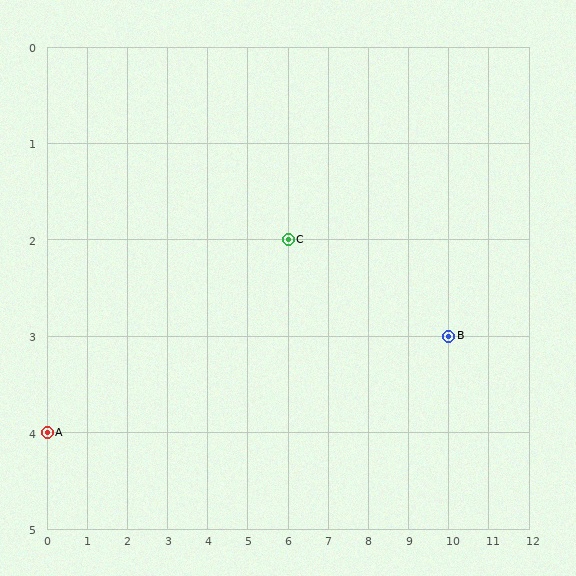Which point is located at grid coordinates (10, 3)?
Point B is at (10, 3).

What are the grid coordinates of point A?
Point A is at grid coordinates (0, 4).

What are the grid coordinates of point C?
Point C is at grid coordinates (6, 2).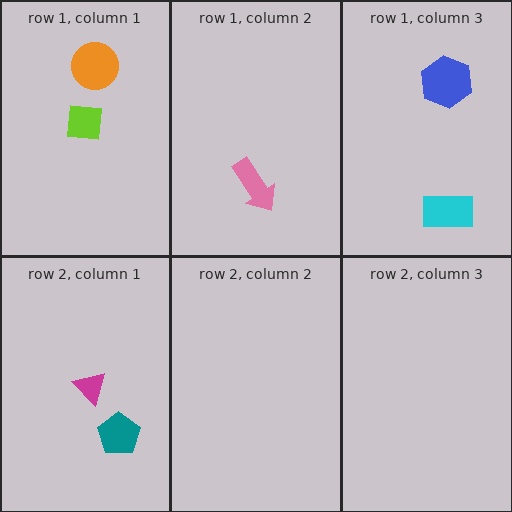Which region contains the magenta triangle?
The row 2, column 1 region.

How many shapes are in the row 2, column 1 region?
2.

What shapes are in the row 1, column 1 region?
The orange circle, the lime square.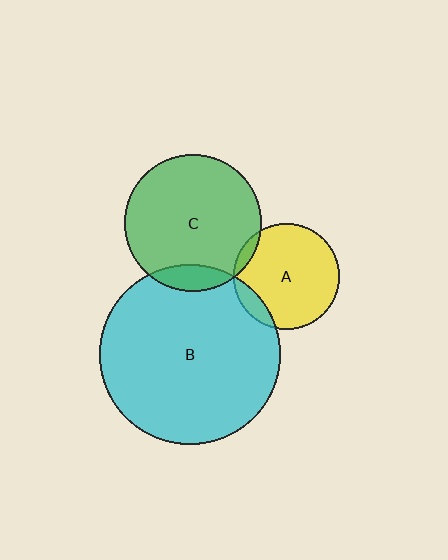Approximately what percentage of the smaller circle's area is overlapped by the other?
Approximately 10%.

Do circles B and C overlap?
Yes.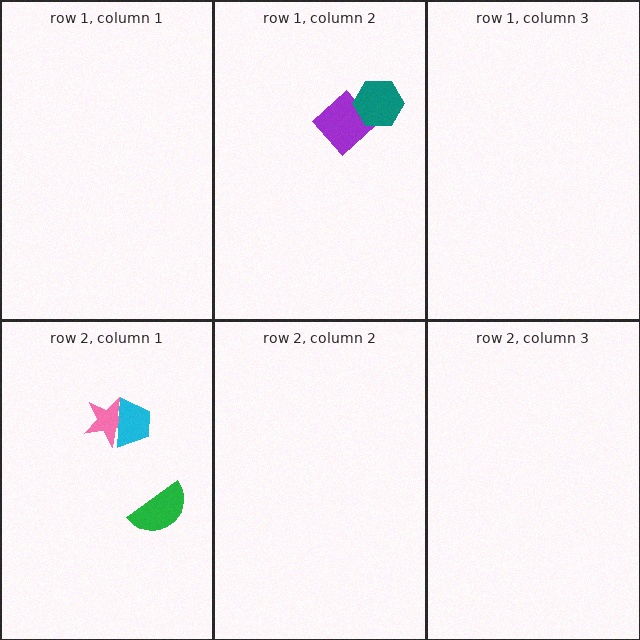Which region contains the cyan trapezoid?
The row 2, column 1 region.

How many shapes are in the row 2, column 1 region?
3.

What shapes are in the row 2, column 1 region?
The pink star, the green semicircle, the cyan trapezoid.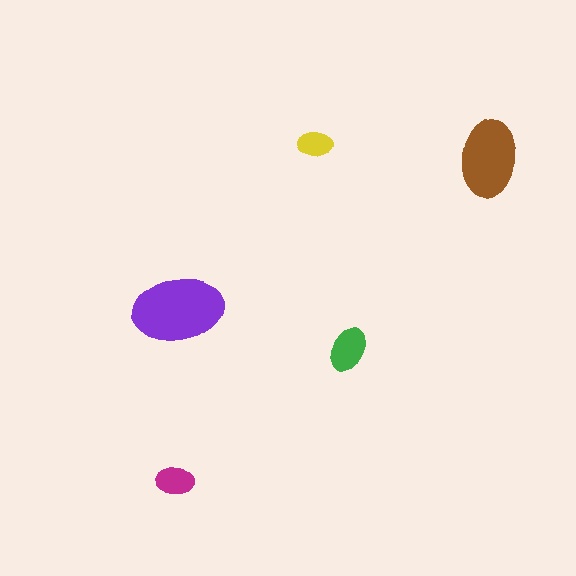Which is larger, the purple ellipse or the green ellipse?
The purple one.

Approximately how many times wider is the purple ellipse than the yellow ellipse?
About 2.5 times wider.